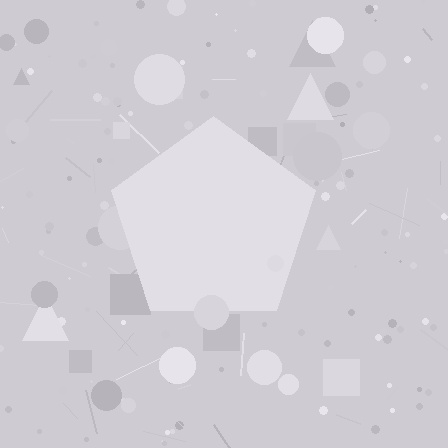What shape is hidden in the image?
A pentagon is hidden in the image.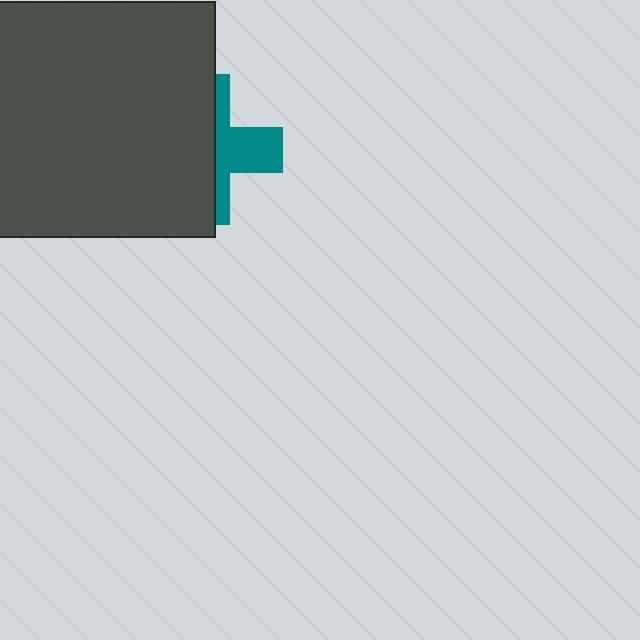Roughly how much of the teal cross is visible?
A small part of it is visible (roughly 39%).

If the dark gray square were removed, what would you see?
You would see the complete teal cross.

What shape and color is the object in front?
The object in front is a dark gray square.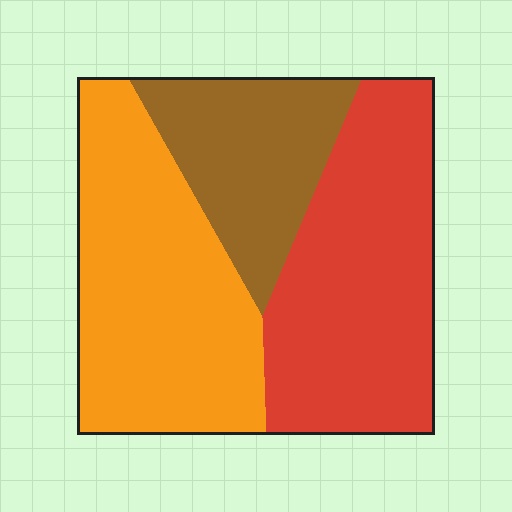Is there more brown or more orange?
Orange.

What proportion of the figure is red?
Red takes up between a quarter and a half of the figure.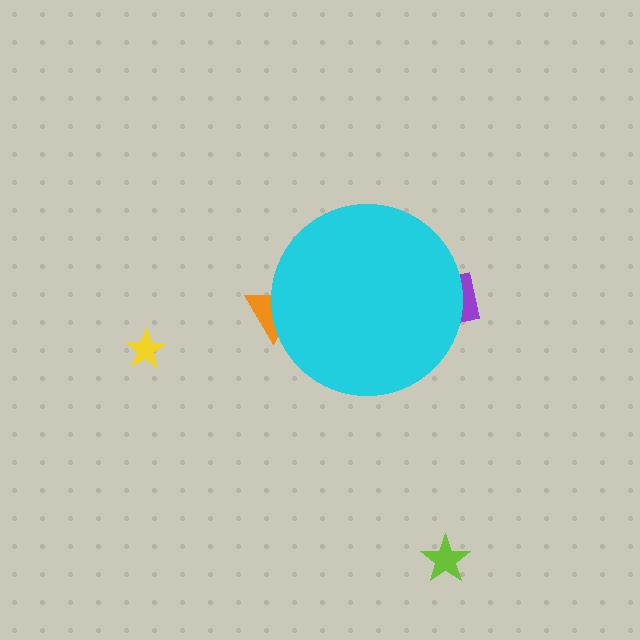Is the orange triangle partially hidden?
Yes, the orange triangle is partially hidden behind the cyan circle.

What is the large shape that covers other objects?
A cyan circle.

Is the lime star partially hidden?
No, the lime star is fully visible.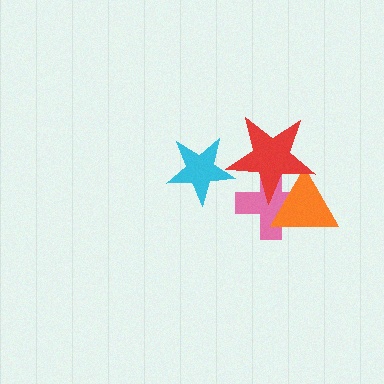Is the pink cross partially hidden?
Yes, it is partially covered by another shape.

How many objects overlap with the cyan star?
1 object overlaps with the cyan star.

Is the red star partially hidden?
No, no other shape covers it.